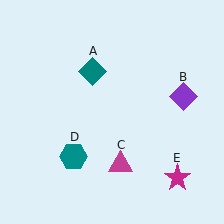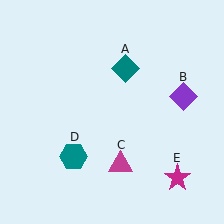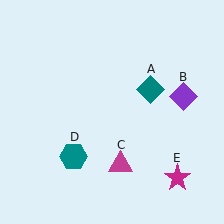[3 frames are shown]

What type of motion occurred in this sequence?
The teal diamond (object A) rotated clockwise around the center of the scene.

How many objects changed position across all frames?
1 object changed position: teal diamond (object A).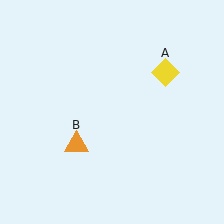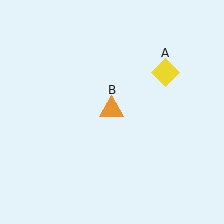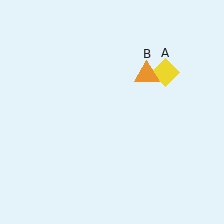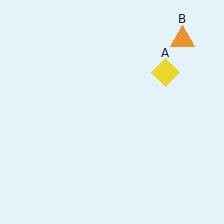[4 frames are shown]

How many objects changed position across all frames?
1 object changed position: orange triangle (object B).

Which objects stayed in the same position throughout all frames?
Yellow diamond (object A) remained stationary.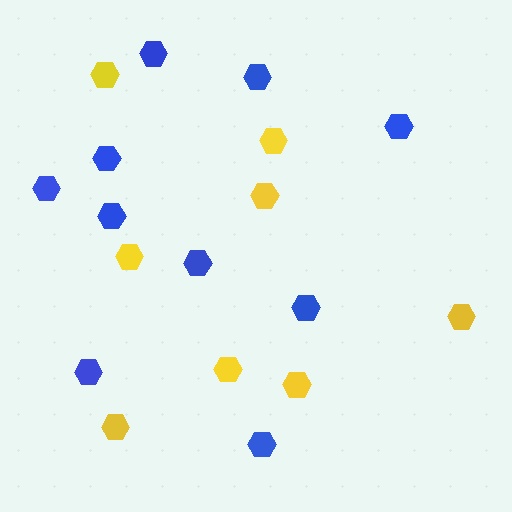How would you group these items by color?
There are 2 groups: one group of blue hexagons (10) and one group of yellow hexagons (8).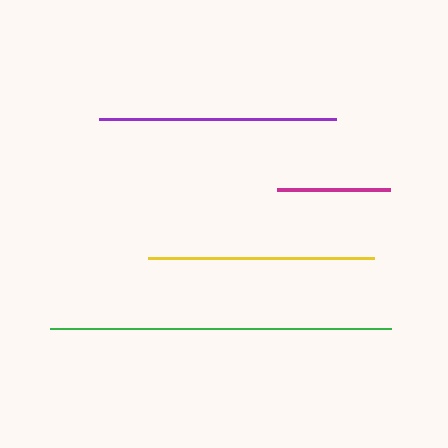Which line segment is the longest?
The green line is the longest at approximately 341 pixels.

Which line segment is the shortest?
The magenta line is the shortest at approximately 114 pixels.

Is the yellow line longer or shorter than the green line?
The green line is longer than the yellow line.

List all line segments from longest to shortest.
From longest to shortest: green, purple, yellow, magenta.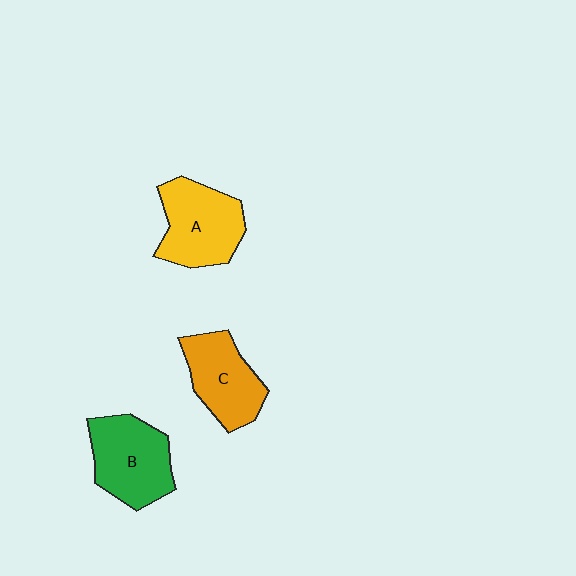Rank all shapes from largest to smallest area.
From largest to smallest: B (green), A (yellow), C (orange).